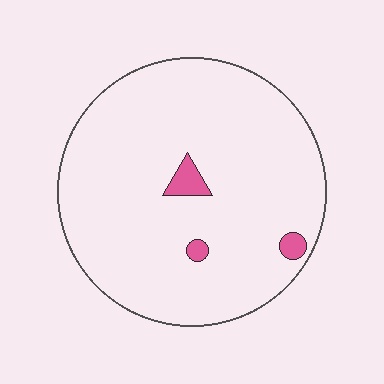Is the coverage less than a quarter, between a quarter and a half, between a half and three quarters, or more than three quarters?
Less than a quarter.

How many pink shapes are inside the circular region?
3.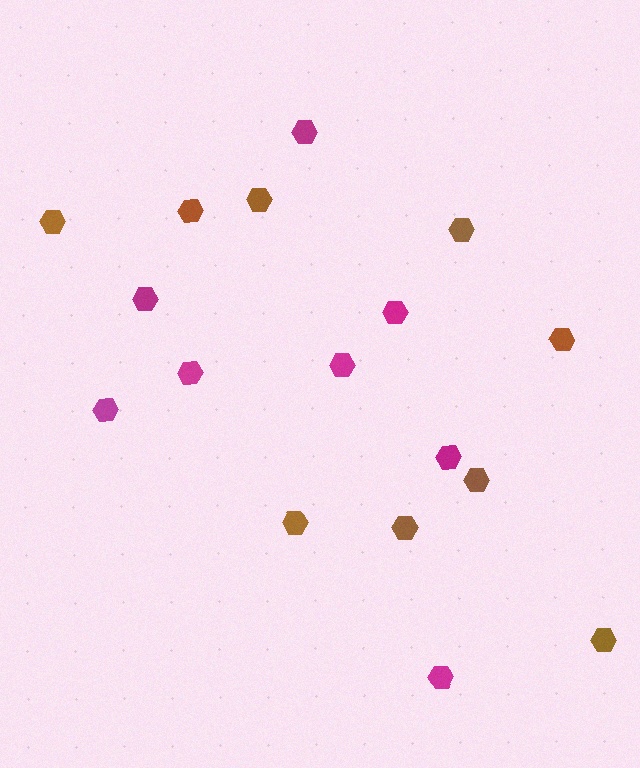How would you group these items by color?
There are 2 groups: one group of brown hexagons (9) and one group of magenta hexagons (8).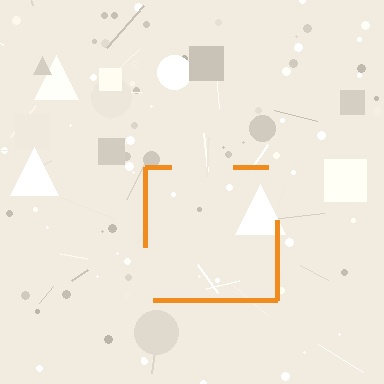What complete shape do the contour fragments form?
The contour fragments form a square.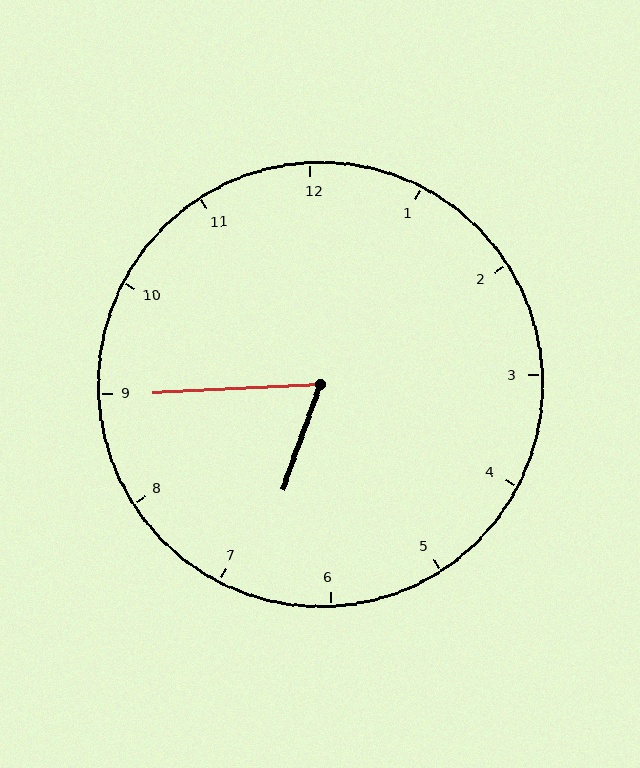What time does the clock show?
6:45.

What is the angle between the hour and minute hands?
Approximately 68 degrees.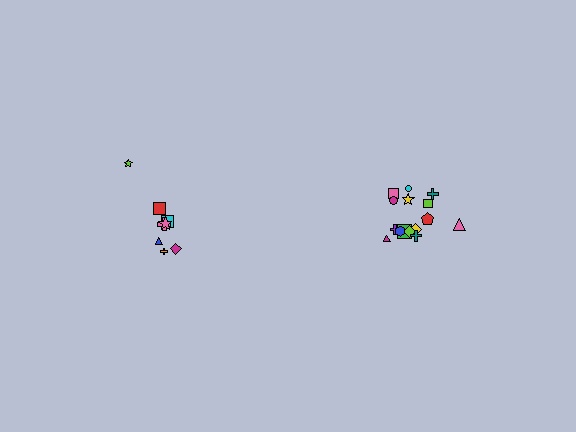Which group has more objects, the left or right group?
The right group.